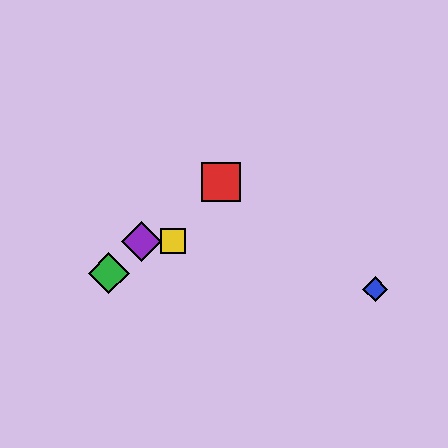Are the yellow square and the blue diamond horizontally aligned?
No, the yellow square is at y≈241 and the blue diamond is at y≈289.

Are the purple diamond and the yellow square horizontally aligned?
Yes, both are at y≈241.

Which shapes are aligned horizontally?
The yellow square, the purple diamond are aligned horizontally.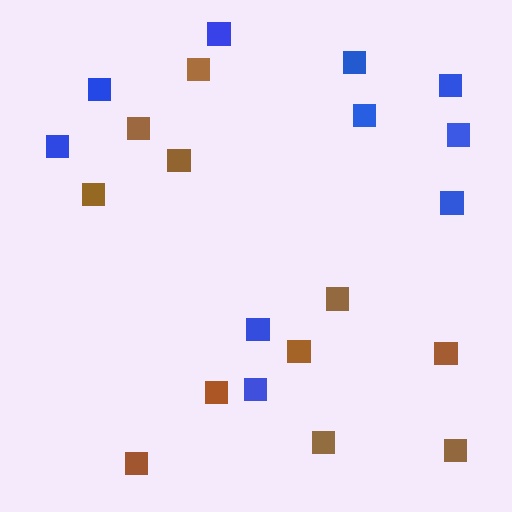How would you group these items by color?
There are 2 groups: one group of brown squares (11) and one group of blue squares (10).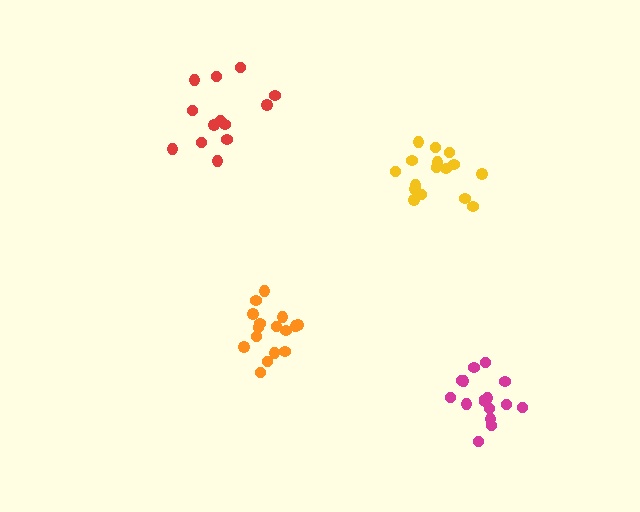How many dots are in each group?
Group 1: 13 dots, Group 2: 16 dots, Group 3: 16 dots, Group 4: 16 dots (61 total).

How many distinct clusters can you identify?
There are 4 distinct clusters.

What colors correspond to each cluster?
The clusters are colored: red, yellow, orange, magenta.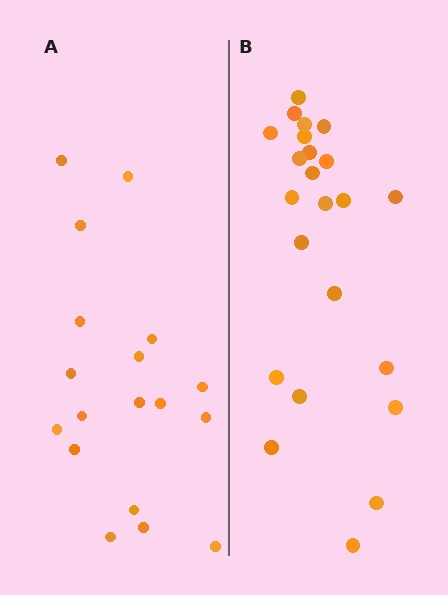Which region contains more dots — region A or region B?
Region B (the right region) has more dots.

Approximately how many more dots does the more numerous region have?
Region B has about 5 more dots than region A.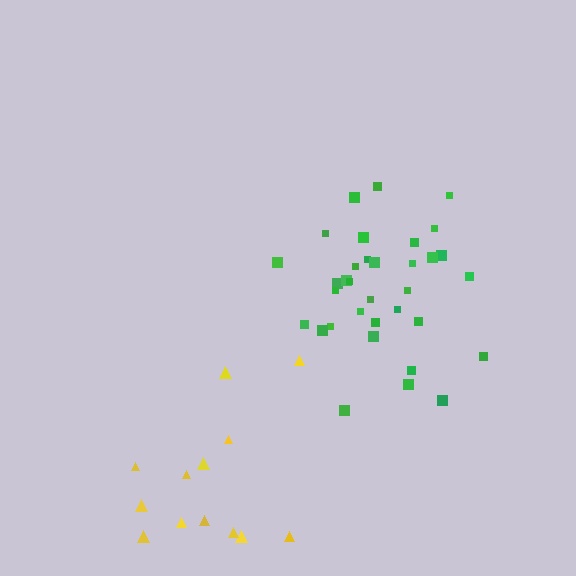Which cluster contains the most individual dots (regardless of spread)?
Green (34).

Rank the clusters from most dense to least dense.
green, yellow.